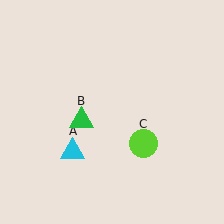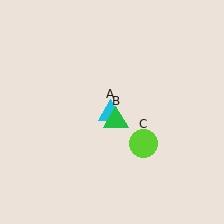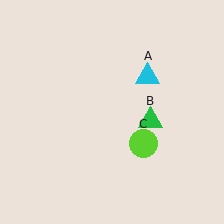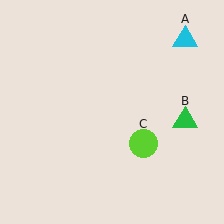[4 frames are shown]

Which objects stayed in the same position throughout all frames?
Lime circle (object C) remained stationary.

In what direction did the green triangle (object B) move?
The green triangle (object B) moved right.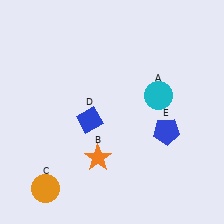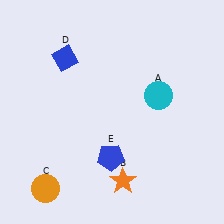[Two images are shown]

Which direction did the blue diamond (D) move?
The blue diamond (D) moved up.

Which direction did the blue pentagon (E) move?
The blue pentagon (E) moved left.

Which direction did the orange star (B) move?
The orange star (B) moved right.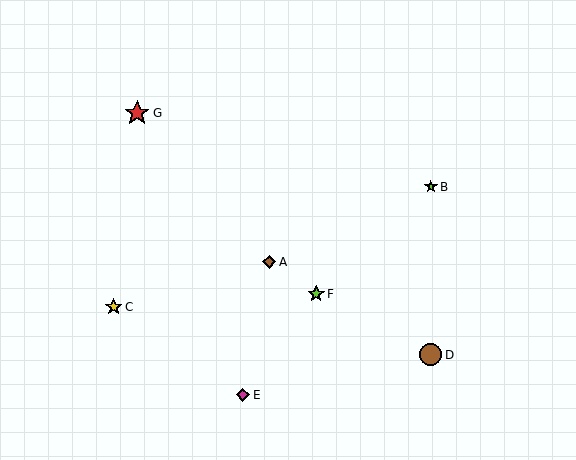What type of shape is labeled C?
Shape C is a yellow star.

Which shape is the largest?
The red star (labeled G) is the largest.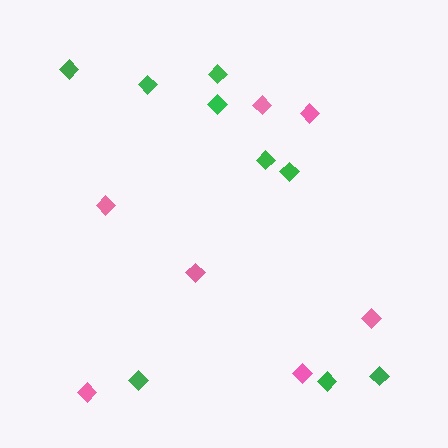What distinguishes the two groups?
There are 2 groups: one group of green diamonds (9) and one group of pink diamonds (7).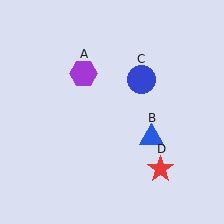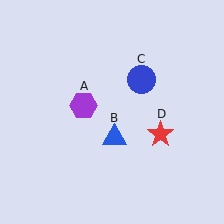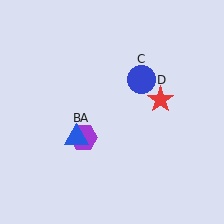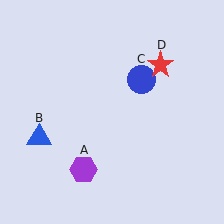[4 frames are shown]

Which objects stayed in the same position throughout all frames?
Blue circle (object C) remained stationary.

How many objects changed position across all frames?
3 objects changed position: purple hexagon (object A), blue triangle (object B), red star (object D).